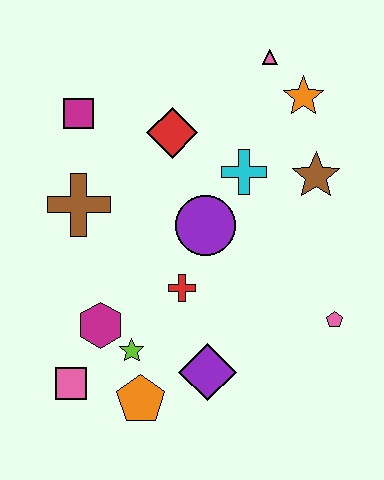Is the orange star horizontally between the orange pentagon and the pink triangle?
No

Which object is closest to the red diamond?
The cyan cross is closest to the red diamond.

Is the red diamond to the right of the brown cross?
Yes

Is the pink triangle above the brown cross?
Yes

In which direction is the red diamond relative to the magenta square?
The red diamond is to the right of the magenta square.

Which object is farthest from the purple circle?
The pink square is farthest from the purple circle.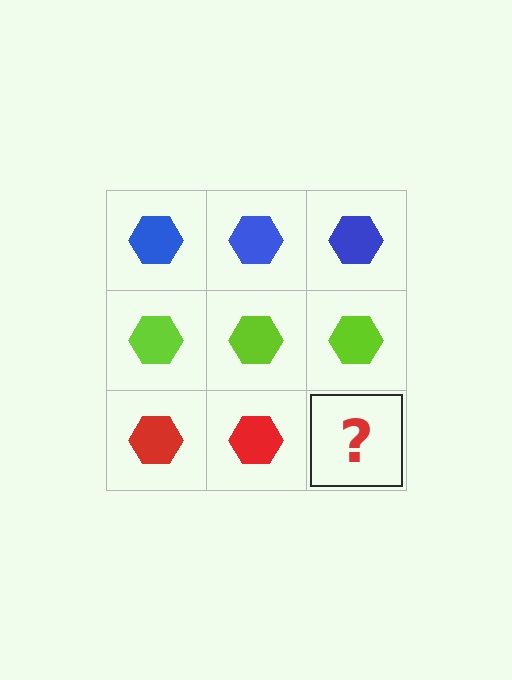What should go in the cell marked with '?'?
The missing cell should contain a red hexagon.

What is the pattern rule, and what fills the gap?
The rule is that each row has a consistent color. The gap should be filled with a red hexagon.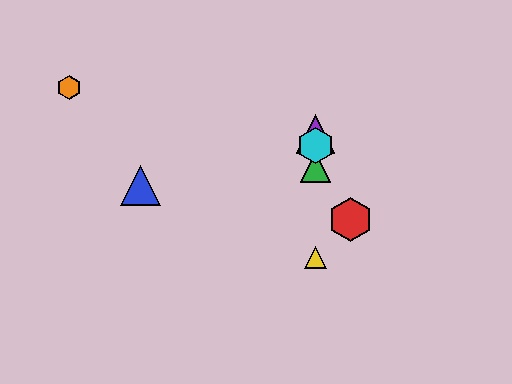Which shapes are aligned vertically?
The green triangle, the yellow triangle, the purple triangle, the cyan hexagon are aligned vertically.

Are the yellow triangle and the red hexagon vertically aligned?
No, the yellow triangle is at x≈315 and the red hexagon is at x≈350.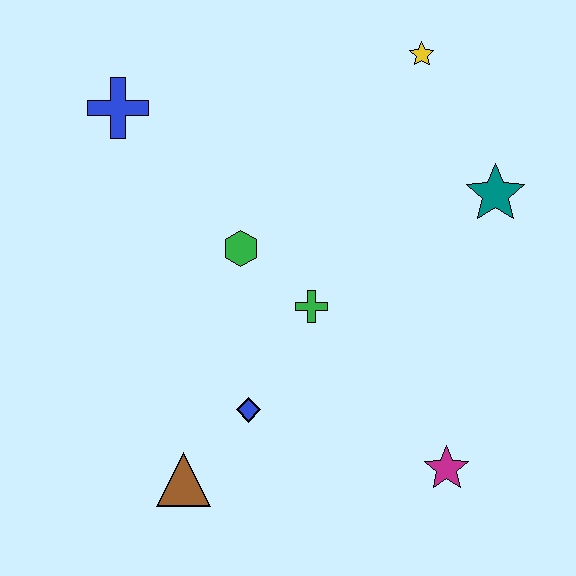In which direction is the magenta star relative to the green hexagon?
The magenta star is below the green hexagon.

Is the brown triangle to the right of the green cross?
No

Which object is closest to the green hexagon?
The green cross is closest to the green hexagon.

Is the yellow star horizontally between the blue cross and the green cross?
No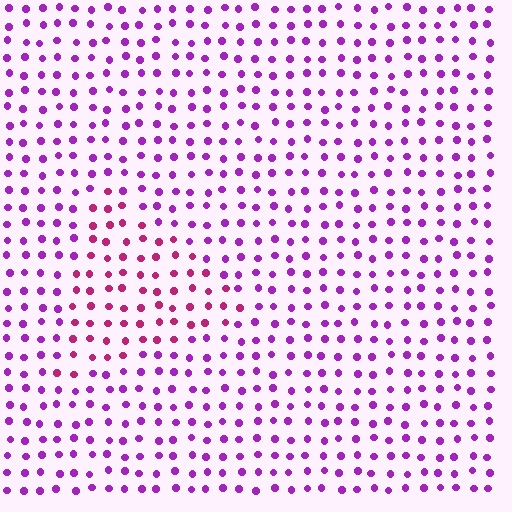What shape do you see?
I see a triangle.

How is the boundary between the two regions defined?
The boundary is defined purely by a slight shift in hue (about 37 degrees). Spacing, size, and orientation are identical on both sides.